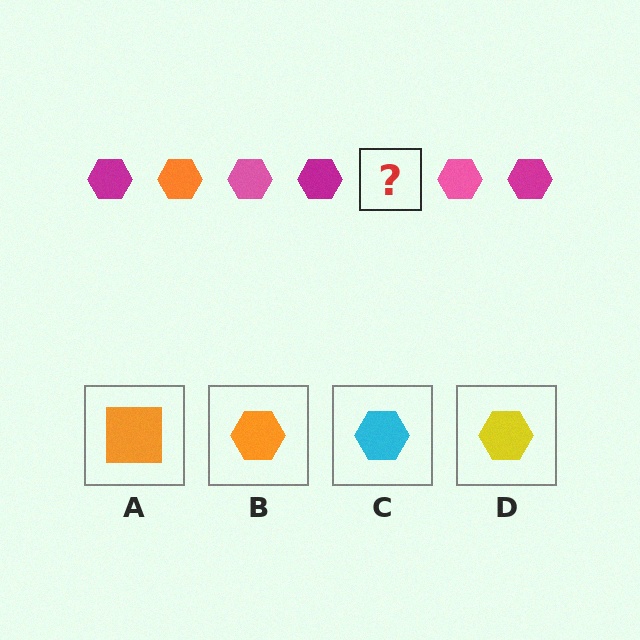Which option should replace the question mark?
Option B.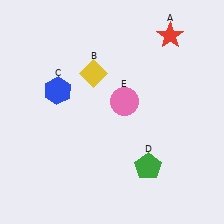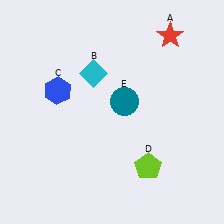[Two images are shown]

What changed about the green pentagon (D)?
In Image 1, D is green. In Image 2, it changed to lime.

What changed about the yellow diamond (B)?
In Image 1, B is yellow. In Image 2, it changed to cyan.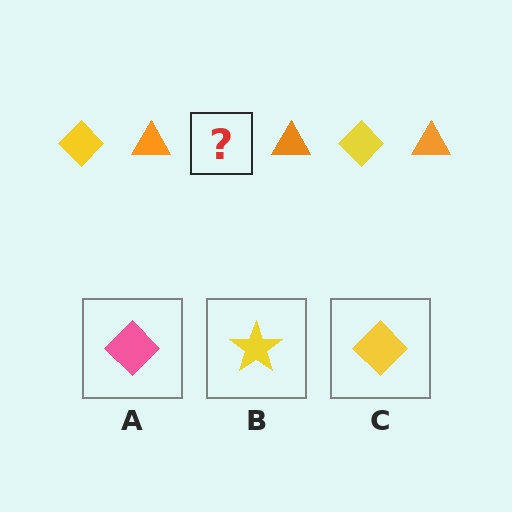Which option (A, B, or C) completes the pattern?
C.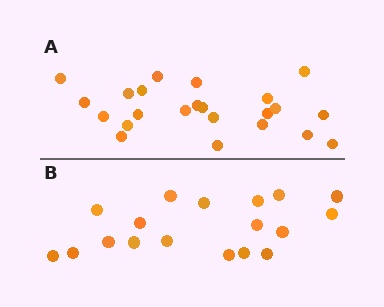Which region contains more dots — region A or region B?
Region A (the top region) has more dots.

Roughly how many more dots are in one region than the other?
Region A has about 5 more dots than region B.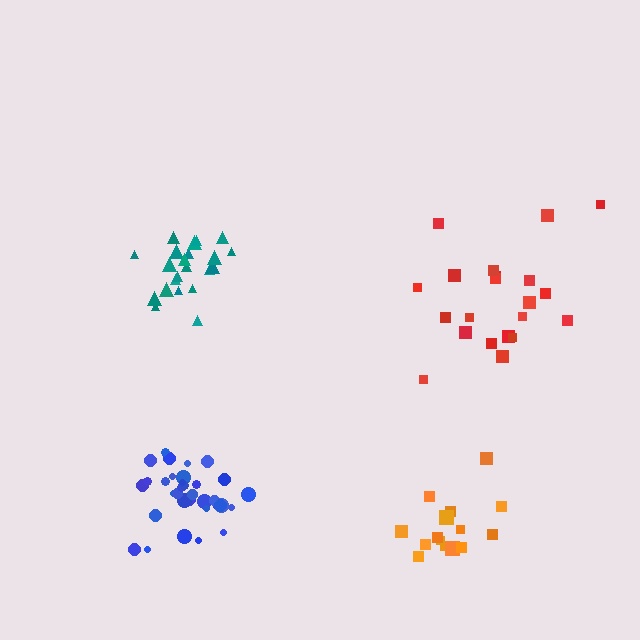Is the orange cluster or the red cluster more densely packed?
Orange.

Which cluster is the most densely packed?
Teal.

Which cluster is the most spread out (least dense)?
Red.